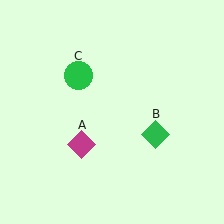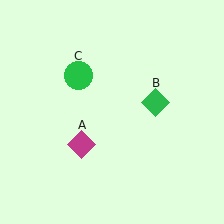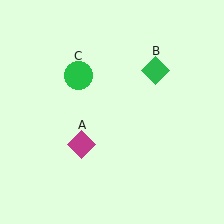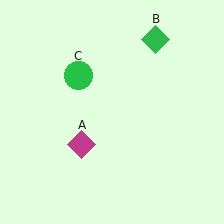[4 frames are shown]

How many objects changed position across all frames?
1 object changed position: green diamond (object B).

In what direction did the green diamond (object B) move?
The green diamond (object B) moved up.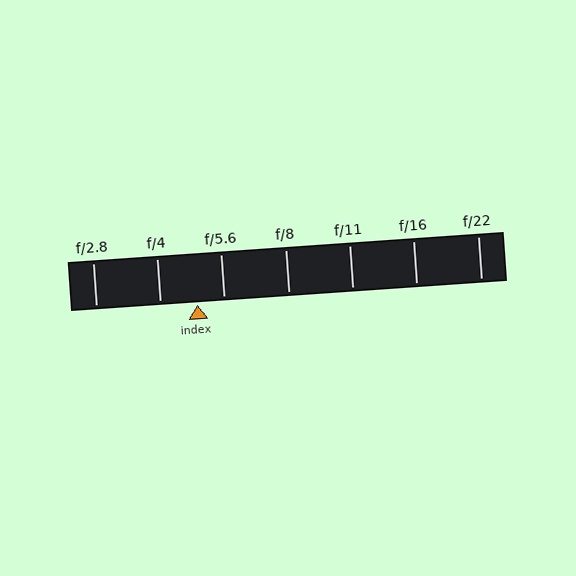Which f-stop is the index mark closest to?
The index mark is closest to f/5.6.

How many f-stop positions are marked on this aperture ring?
There are 7 f-stop positions marked.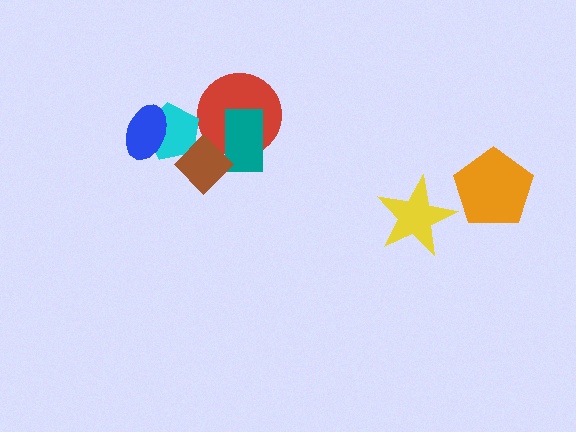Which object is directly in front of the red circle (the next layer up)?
The teal rectangle is directly in front of the red circle.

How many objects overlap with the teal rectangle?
2 objects overlap with the teal rectangle.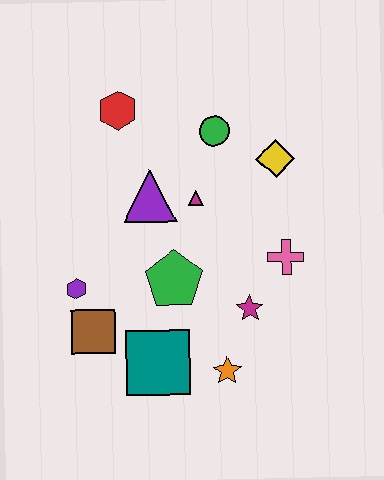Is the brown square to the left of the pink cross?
Yes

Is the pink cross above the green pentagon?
Yes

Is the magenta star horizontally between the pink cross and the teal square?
Yes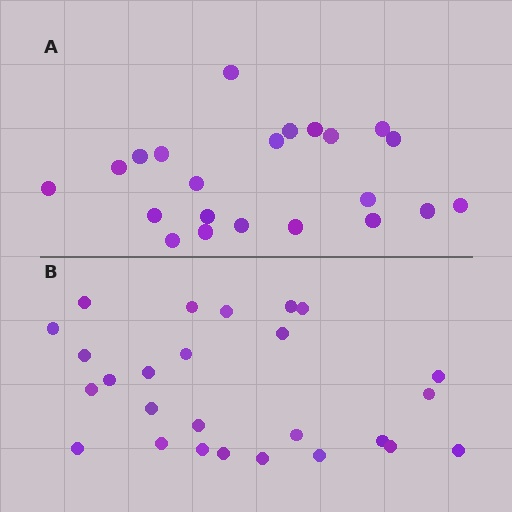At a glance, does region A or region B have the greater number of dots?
Region B (the bottom region) has more dots.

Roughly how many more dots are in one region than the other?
Region B has about 4 more dots than region A.